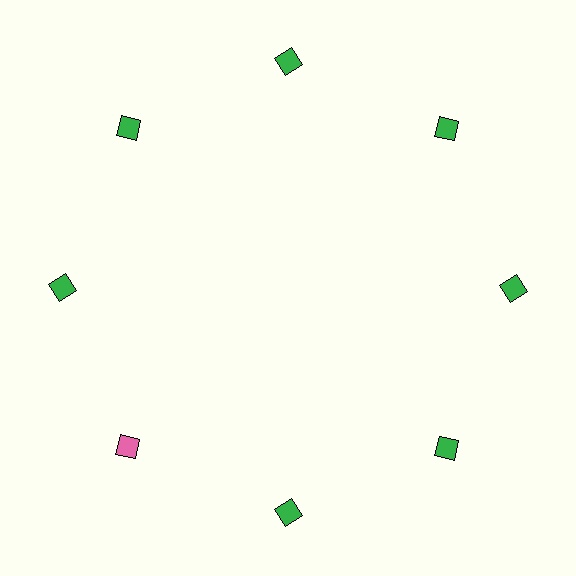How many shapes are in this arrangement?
There are 8 shapes arranged in a ring pattern.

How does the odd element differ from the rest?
It has a different color: pink instead of green.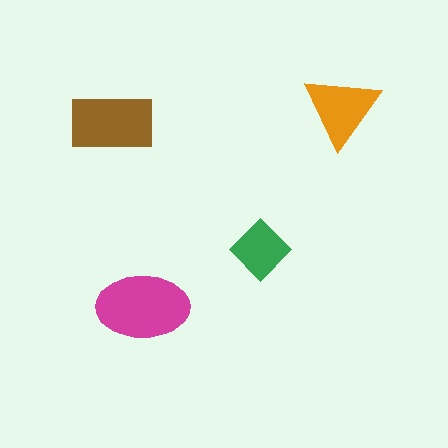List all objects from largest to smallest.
The magenta ellipse, the brown rectangle, the orange triangle, the green diamond.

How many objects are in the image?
There are 4 objects in the image.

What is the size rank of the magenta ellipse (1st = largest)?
1st.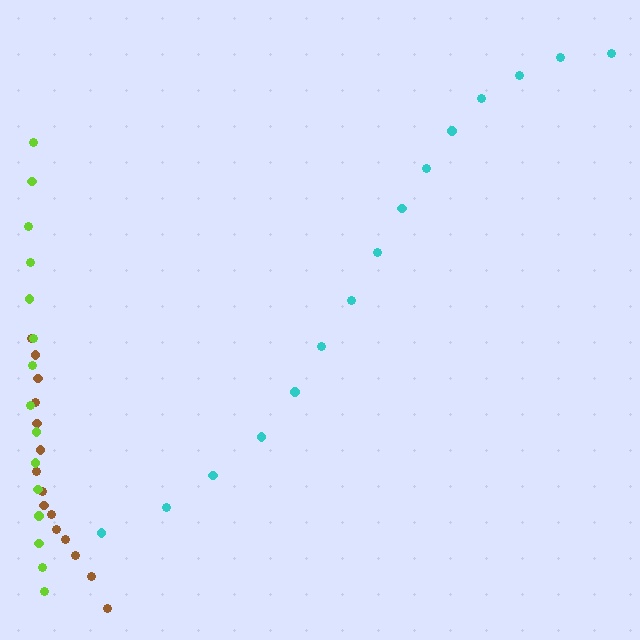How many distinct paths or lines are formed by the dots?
There are 3 distinct paths.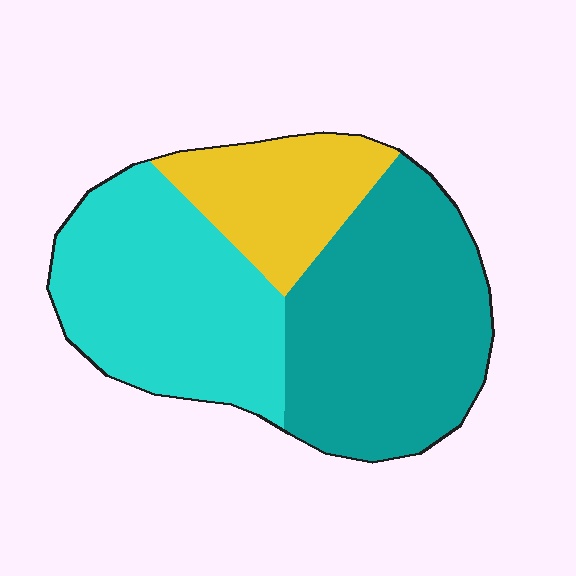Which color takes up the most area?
Teal, at roughly 45%.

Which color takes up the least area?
Yellow, at roughly 20%.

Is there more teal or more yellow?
Teal.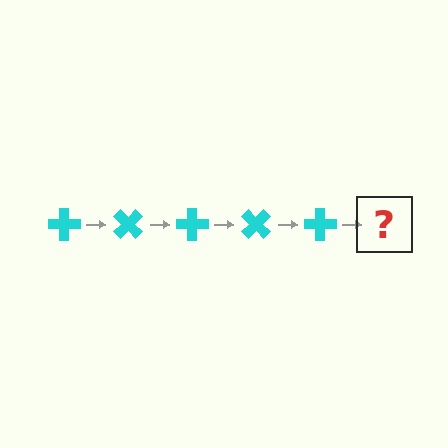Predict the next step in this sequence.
The next step is a cyan cross rotated 225 degrees.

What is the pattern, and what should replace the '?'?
The pattern is that the cross rotates 45 degrees each step. The '?' should be a cyan cross rotated 225 degrees.